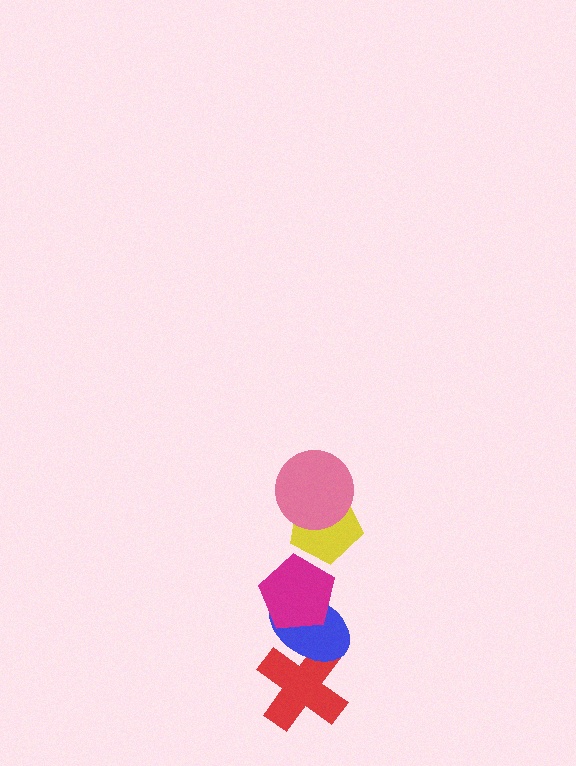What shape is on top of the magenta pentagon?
The yellow pentagon is on top of the magenta pentagon.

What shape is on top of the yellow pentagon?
The pink circle is on top of the yellow pentagon.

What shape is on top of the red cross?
The blue ellipse is on top of the red cross.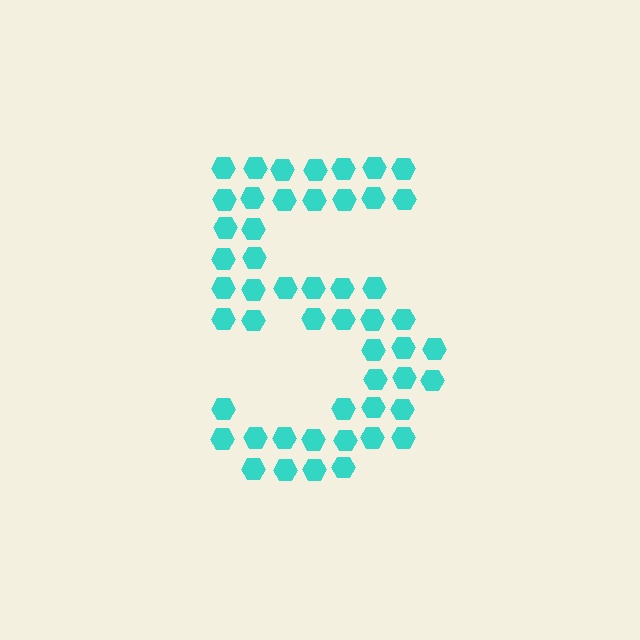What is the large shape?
The large shape is the digit 5.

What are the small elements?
The small elements are hexagons.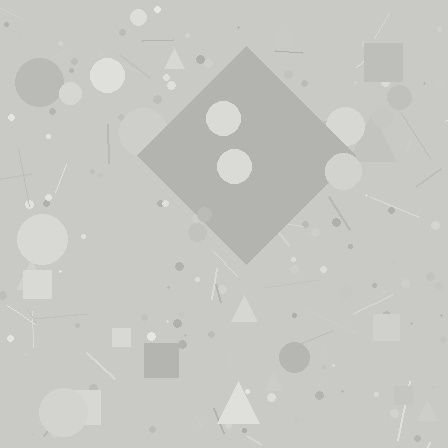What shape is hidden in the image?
A diamond is hidden in the image.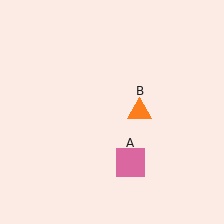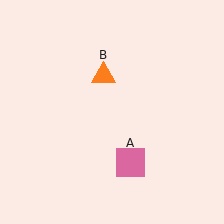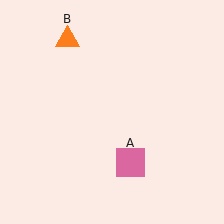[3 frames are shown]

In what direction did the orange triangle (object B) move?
The orange triangle (object B) moved up and to the left.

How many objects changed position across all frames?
1 object changed position: orange triangle (object B).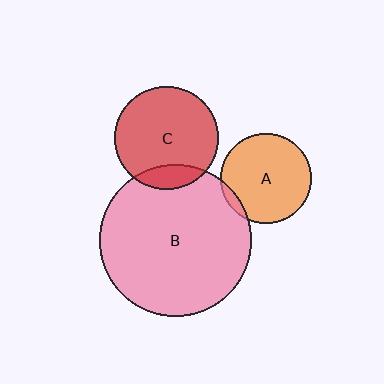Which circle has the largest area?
Circle B (pink).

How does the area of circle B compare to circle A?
Approximately 2.8 times.